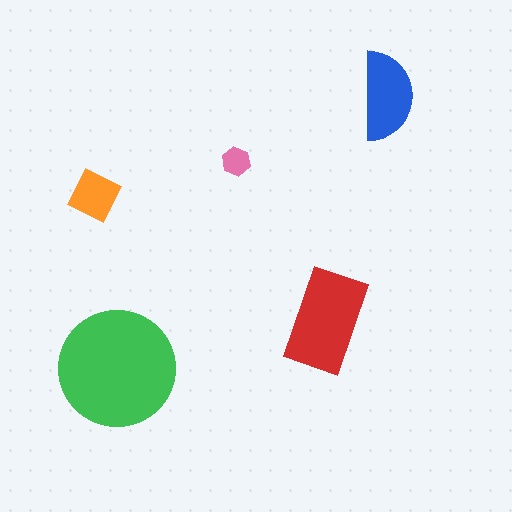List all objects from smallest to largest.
The pink hexagon, the orange diamond, the blue semicircle, the red rectangle, the green circle.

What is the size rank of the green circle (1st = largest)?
1st.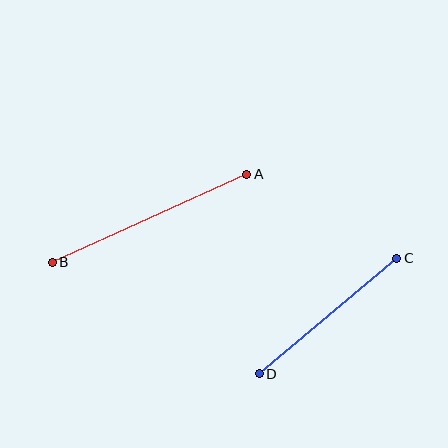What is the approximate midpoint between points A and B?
The midpoint is at approximately (150, 218) pixels.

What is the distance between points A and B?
The distance is approximately 213 pixels.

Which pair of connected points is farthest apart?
Points A and B are farthest apart.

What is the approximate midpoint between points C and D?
The midpoint is at approximately (328, 316) pixels.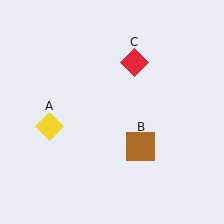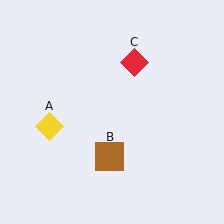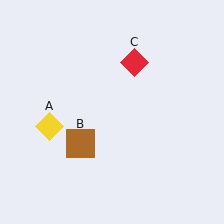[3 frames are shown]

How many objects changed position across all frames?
1 object changed position: brown square (object B).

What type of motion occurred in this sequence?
The brown square (object B) rotated clockwise around the center of the scene.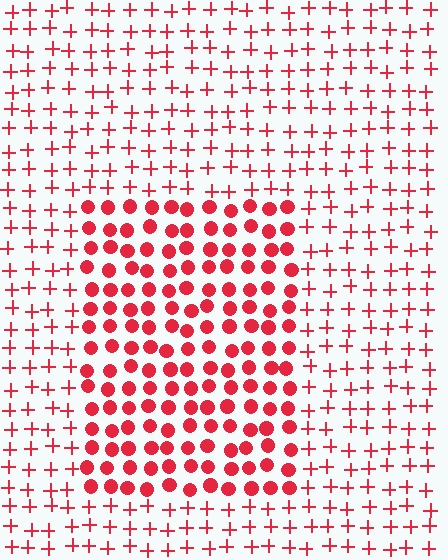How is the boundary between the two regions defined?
The boundary is defined by a change in element shape: circles inside vs. plus signs outside. All elements share the same color and spacing.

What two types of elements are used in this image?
The image uses circles inside the rectangle region and plus signs outside it.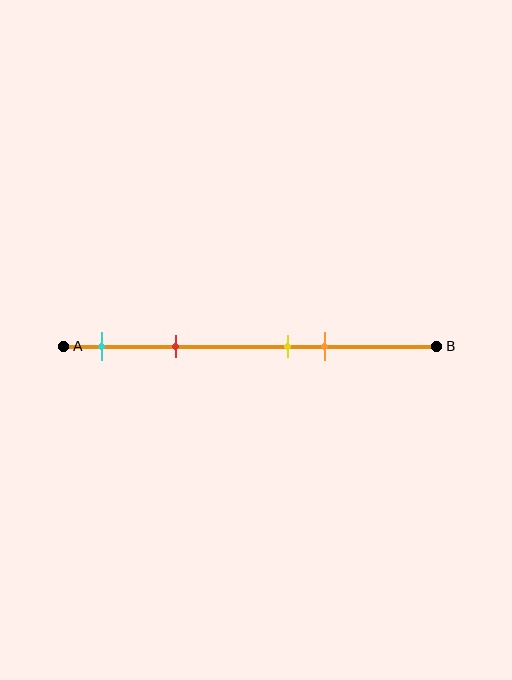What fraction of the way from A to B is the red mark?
The red mark is approximately 30% (0.3) of the way from A to B.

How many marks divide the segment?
There are 4 marks dividing the segment.